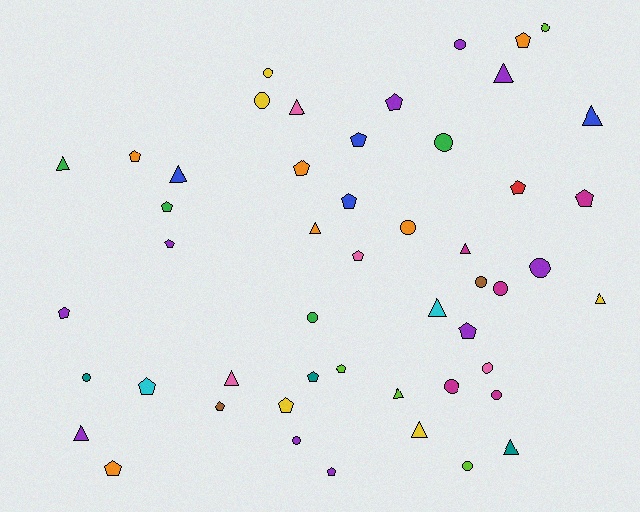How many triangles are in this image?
There are 14 triangles.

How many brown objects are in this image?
There are 2 brown objects.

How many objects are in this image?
There are 50 objects.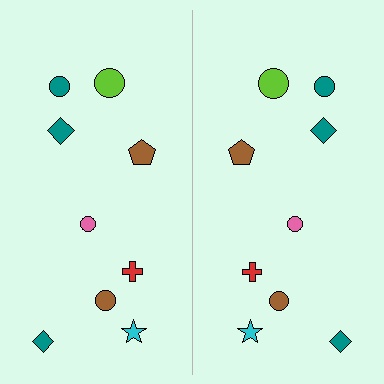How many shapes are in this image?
There are 18 shapes in this image.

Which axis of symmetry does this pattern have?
The pattern has a vertical axis of symmetry running through the center of the image.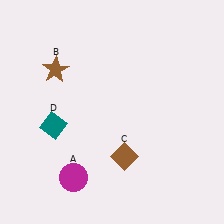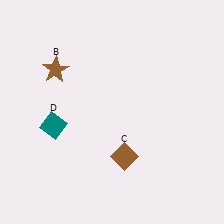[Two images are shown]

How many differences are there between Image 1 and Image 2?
There is 1 difference between the two images.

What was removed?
The magenta circle (A) was removed in Image 2.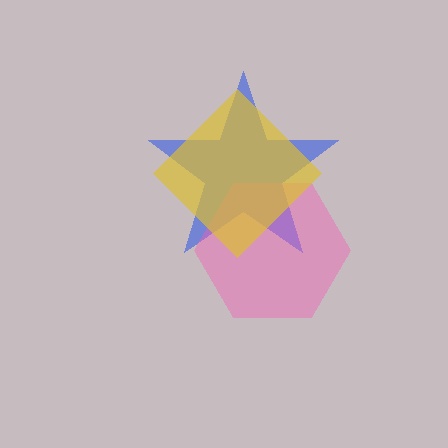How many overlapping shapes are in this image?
There are 3 overlapping shapes in the image.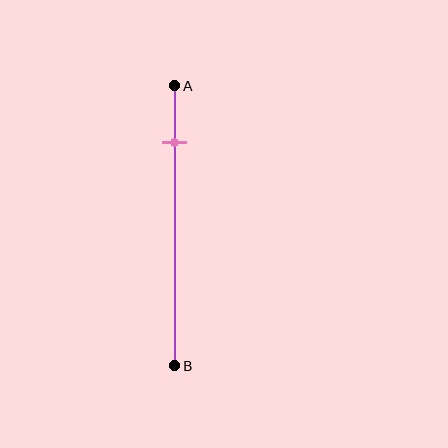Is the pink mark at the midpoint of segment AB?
No, the mark is at about 20% from A, not at the 50% midpoint.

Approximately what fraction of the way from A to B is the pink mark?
The pink mark is approximately 20% of the way from A to B.